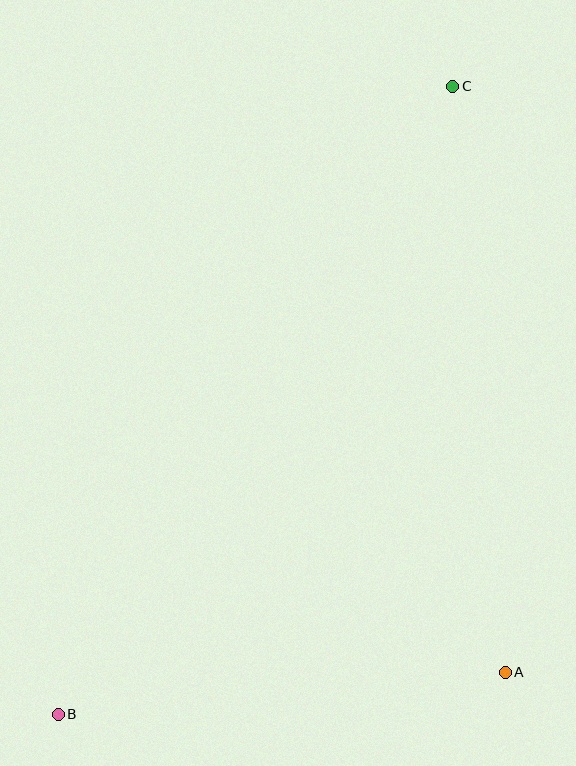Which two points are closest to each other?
Points A and B are closest to each other.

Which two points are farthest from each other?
Points B and C are farthest from each other.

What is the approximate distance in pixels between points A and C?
The distance between A and C is approximately 589 pixels.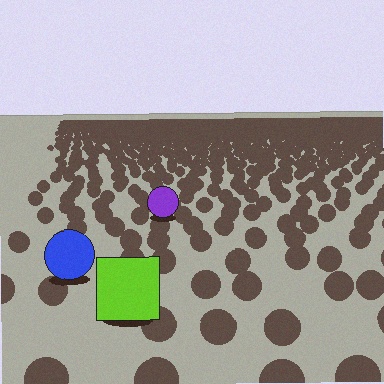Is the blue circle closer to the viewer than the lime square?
No. The lime square is closer — you can tell from the texture gradient: the ground texture is coarser near it.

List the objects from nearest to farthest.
From nearest to farthest: the lime square, the blue circle, the purple circle.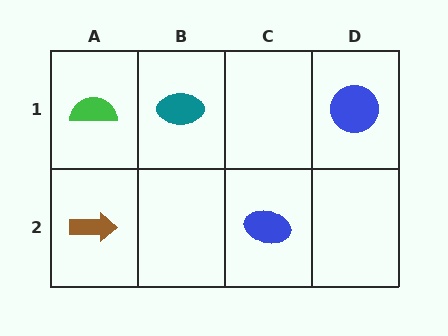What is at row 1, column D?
A blue circle.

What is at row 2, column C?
A blue ellipse.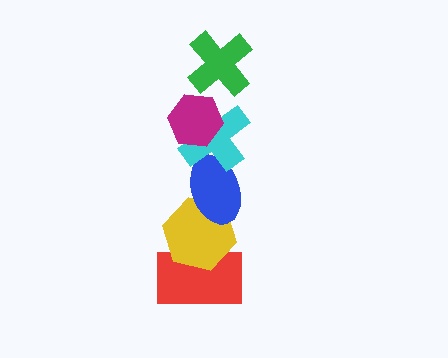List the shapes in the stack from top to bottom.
From top to bottom: the green cross, the magenta hexagon, the cyan cross, the blue ellipse, the yellow hexagon, the red rectangle.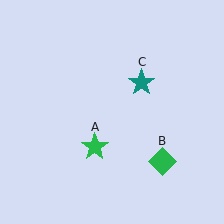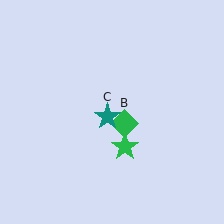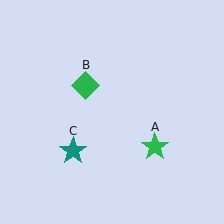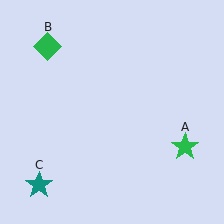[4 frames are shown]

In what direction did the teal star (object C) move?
The teal star (object C) moved down and to the left.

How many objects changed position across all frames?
3 objects changed position: green star (object A), green diamond (object B), teal star (object C).